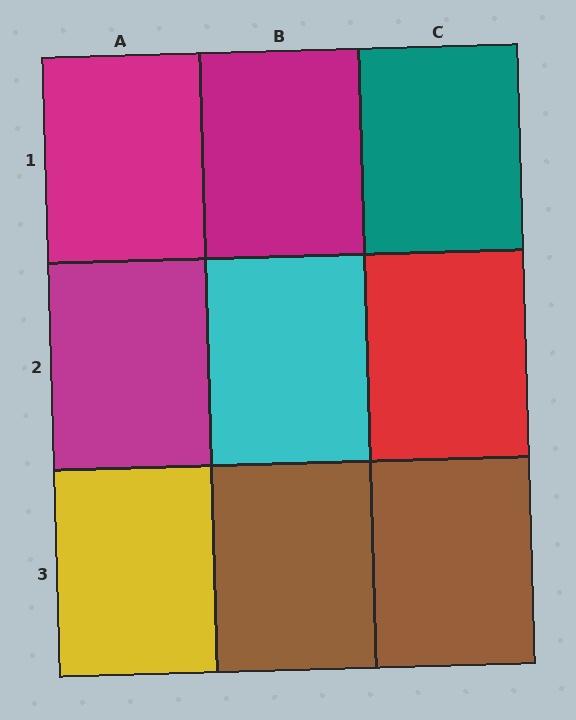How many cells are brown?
2 cells are brown.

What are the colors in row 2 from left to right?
Magenta, cyan, red.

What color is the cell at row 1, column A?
Magenta.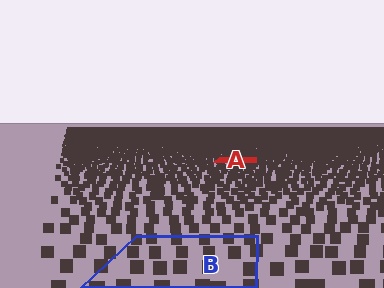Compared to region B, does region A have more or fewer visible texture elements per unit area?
Region A has more texture elements per unit area — they are packed more densely because it is farther away.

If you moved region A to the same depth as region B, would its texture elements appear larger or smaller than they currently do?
They would appear larger. At a closer depth, the same texture elements are projected at a bigger on-screen size.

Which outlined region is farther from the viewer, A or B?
Region A is farther from the viewer — the texture elements inside it appear smaller and more densely packed.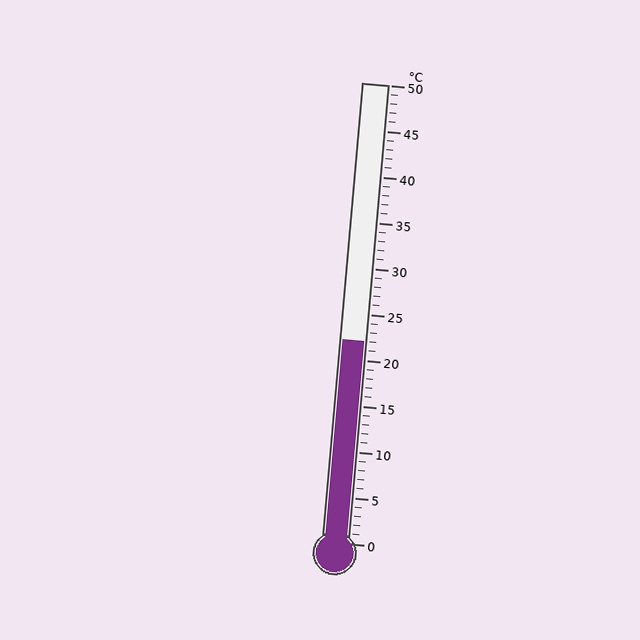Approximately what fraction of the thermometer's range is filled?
The thermometer is filled to approximately 45% of its range.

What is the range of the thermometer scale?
The thermometer scale ranges from 0°C to 50°C.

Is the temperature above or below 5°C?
The temperature is above 5°C.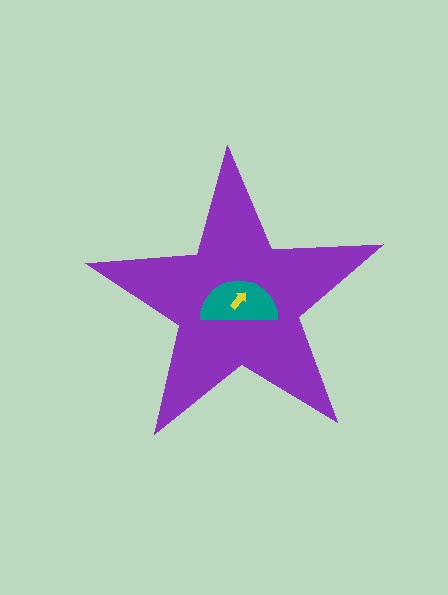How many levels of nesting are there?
3.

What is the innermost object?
The yellow arrow.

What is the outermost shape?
The purple star.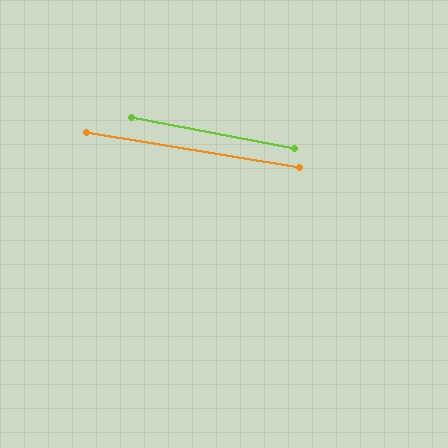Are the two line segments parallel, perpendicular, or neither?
Parallel — their directions differ by only 1.6°.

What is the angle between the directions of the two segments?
Approximately 2 degrees.